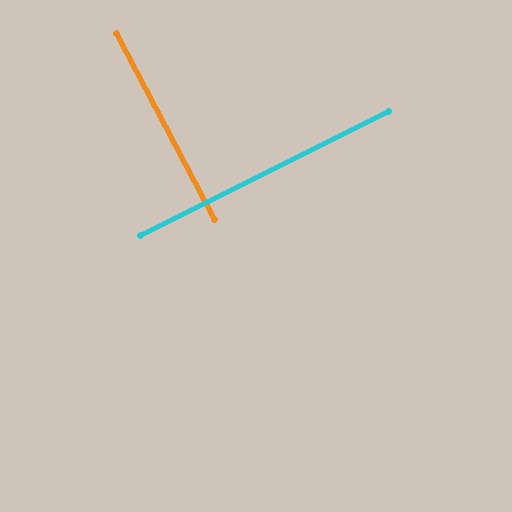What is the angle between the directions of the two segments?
Approximately 89 degrees.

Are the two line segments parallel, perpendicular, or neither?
Perpendicular — they meet at approximately 89°.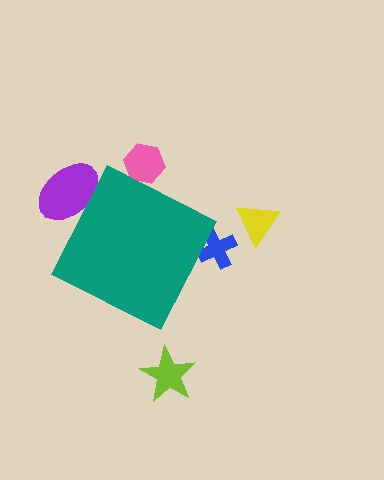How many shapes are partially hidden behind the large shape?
3 shapes are partially hidden.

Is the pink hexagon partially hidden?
Yes, the pink hexagon is partially hidden behind the teal diamond.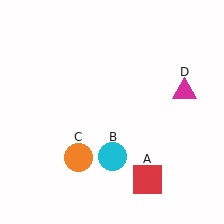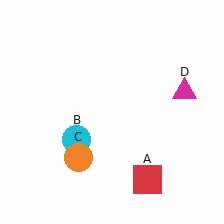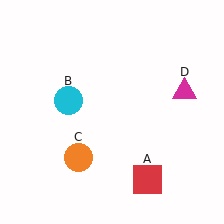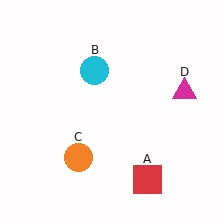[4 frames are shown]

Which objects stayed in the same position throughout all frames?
Red square (object A) and orange circle (object C) and magenta triangle (object D) remained stationary.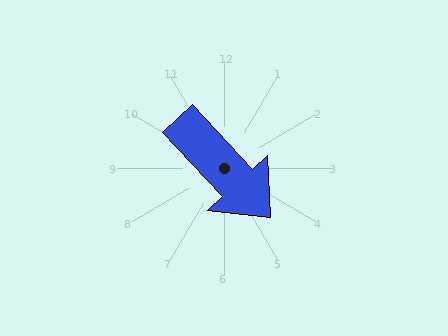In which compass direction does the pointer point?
Southeast.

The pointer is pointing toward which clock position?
Roughly 5 o'clock.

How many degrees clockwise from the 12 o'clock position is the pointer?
Approximately 137 degrees.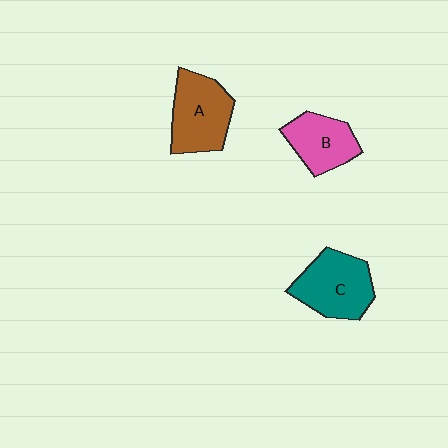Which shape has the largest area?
Shape C (teal).